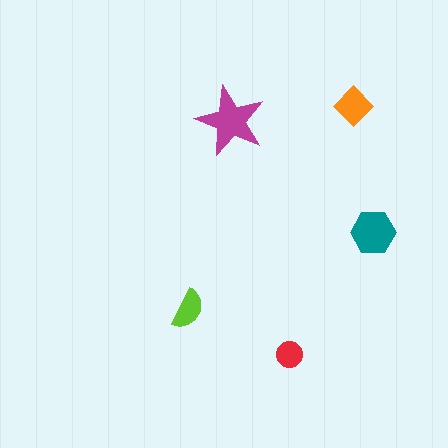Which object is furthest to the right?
The teal hexagon is rightmost.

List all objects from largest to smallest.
The magenta star, the teal hexagon, the orange diamond, the lime semicircle, the red circle.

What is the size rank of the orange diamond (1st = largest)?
3rd.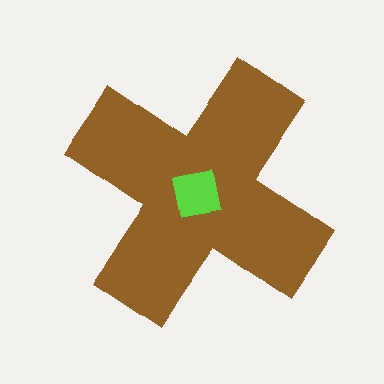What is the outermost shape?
The brown cross.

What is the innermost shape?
The lime square.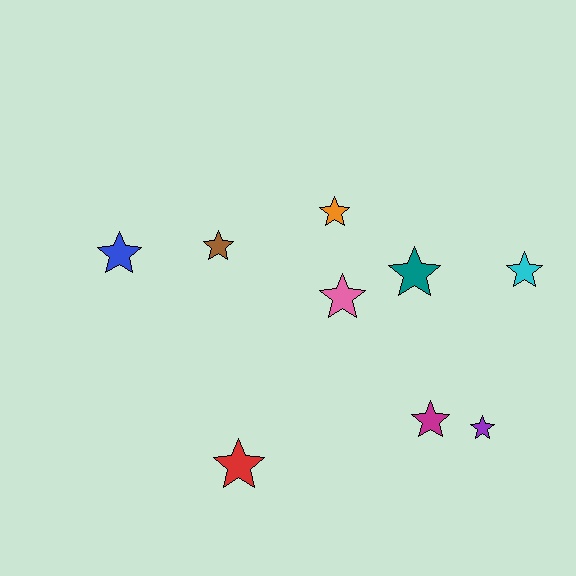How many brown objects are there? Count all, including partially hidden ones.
There is 1 brown object.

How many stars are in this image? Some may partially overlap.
There are 9 stars.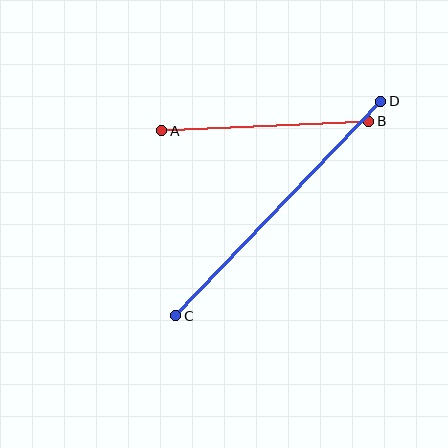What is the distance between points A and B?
The distance is approximately 207 pixels.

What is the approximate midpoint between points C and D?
The midpoint is at approximately (278, 208) pixels.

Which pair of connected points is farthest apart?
Points C and D are farthest apart.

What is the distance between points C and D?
The distance is approximately 297 pixels.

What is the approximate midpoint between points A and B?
The midpoint is at approximately (265, 126) pixels.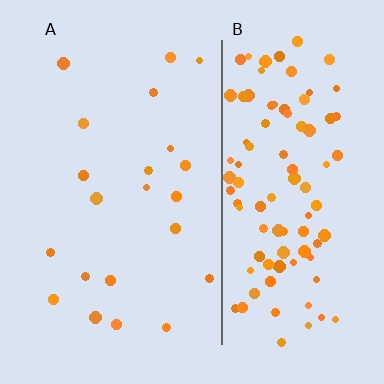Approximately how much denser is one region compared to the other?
Approximately 4.8× — region B over region A.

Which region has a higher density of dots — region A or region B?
B (the right).